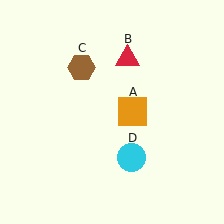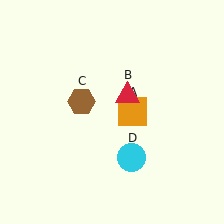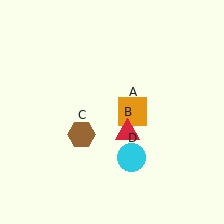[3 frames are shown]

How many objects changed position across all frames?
2 objects changed position: red triangle (object B), brown hexagon (object C).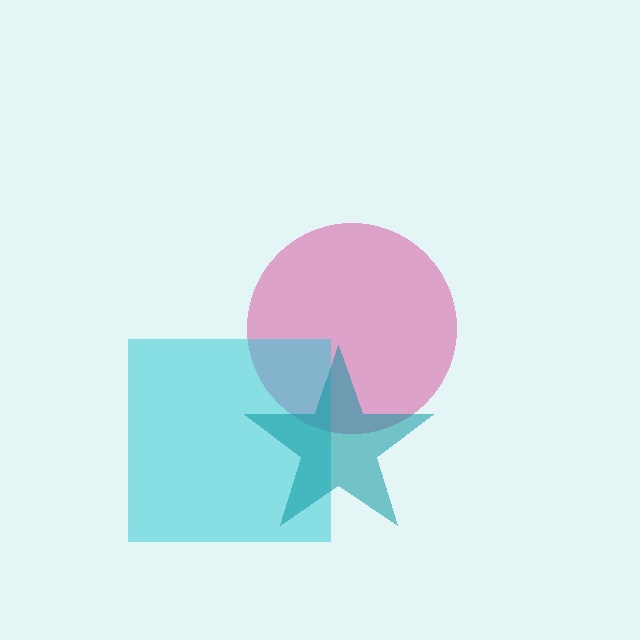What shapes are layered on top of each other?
The layered shapes are: a pink circle, a cyan square, a teal star.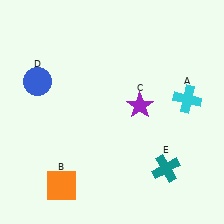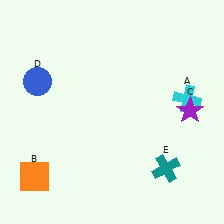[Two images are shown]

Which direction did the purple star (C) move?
The purple star (C) moved right.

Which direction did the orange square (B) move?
The orange square (B) moved left.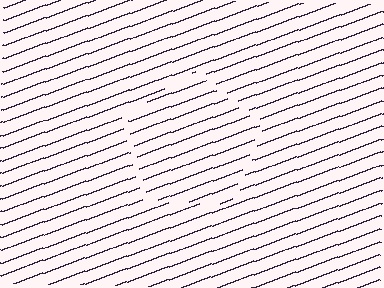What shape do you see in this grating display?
An illusory pentagon. The interior of the shape contains the same grating, shifted by half a period — the contour is defined by the phase discontinuity where line-ends from the inner and outer gratings abut.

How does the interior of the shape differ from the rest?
The interior of the shape contains the same grating, shifted by half a period — the contour is defined by the phase discontinuity where line-ends from the inner and outer gratings abut.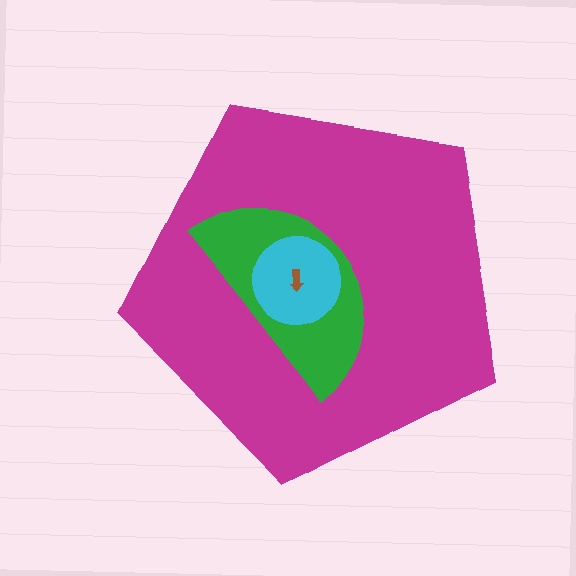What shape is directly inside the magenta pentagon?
The green semicircle.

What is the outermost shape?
The magenta pentagon.